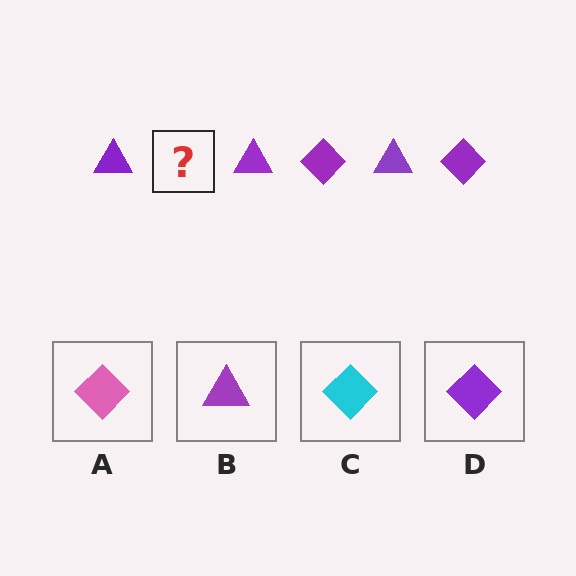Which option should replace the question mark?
Option D.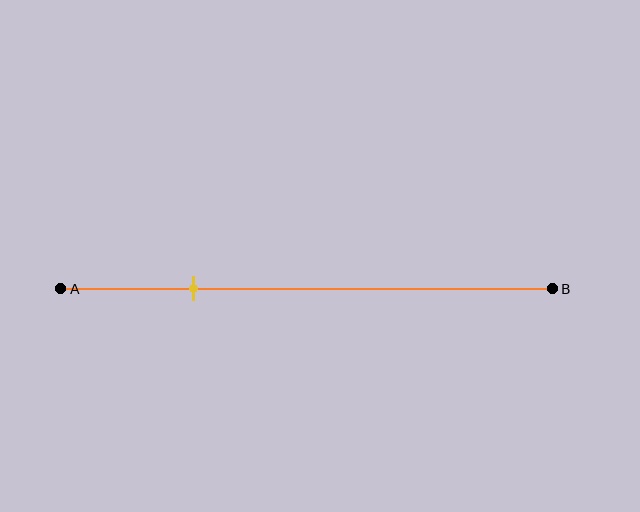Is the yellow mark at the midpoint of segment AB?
No, the mark is at about 25% from A, not at the 50% midpoint.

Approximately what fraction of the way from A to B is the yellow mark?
The yellow mark is approximately 25% of the way from A to B.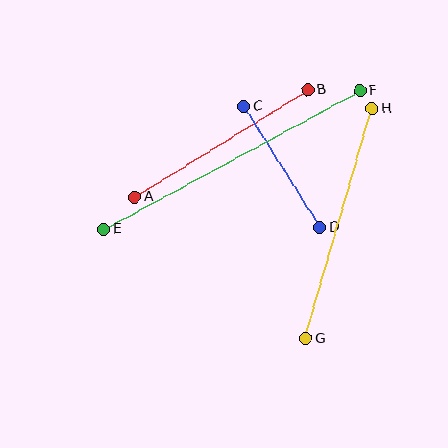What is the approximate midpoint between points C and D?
The midpoint is at approximately (282, 167) pixels.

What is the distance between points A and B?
The distance is approximately 204 pixels.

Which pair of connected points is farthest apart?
Points E and F are farthest apart.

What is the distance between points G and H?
The distance is approximately 239 pixels.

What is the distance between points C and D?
The distance is approximately 143 pixels.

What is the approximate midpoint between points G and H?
The midpoint is at approximately (339, 224) pixels.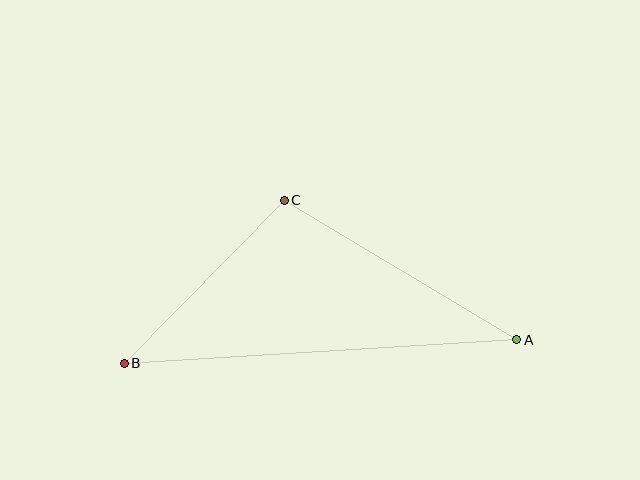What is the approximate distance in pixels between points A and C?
The distance between A and C is approximately 271 pixels.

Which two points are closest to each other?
Points B and C are closest to each other.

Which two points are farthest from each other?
Points A and B are farthest from each other.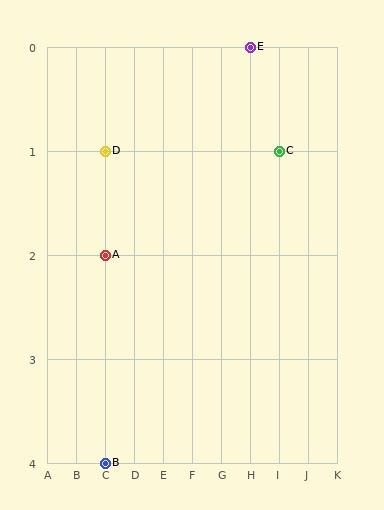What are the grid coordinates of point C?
Point C is at grid coordinates (I, 1).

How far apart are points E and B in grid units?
Points E and B are 5 columns and 4 rows apart (about 6.4 grid units diagonally).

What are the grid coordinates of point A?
Point A is at grid coordinates (C, 2).